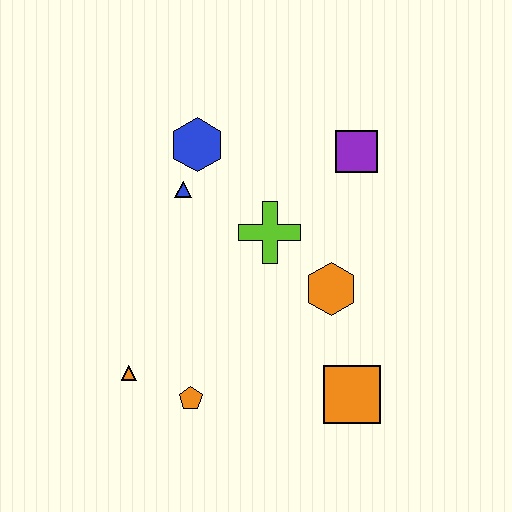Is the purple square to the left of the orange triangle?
No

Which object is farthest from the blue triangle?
The orange square is farthest from the blue triangle.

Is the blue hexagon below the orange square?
No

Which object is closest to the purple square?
The lime cross is closest to the purple square.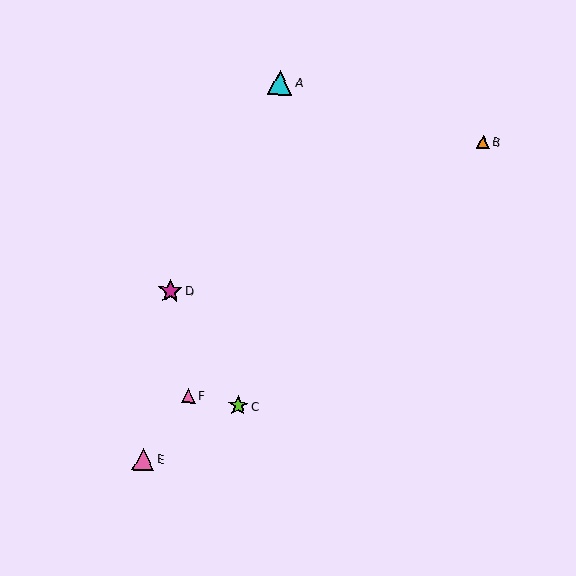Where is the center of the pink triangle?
The center of the pink triangle is at (188, 396).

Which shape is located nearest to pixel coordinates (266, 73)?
The cyan triangle (labeled A) at (280, 83) is nearest to that location.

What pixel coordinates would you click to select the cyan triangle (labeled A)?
Click at (280, 83) to select the cyan triangle A.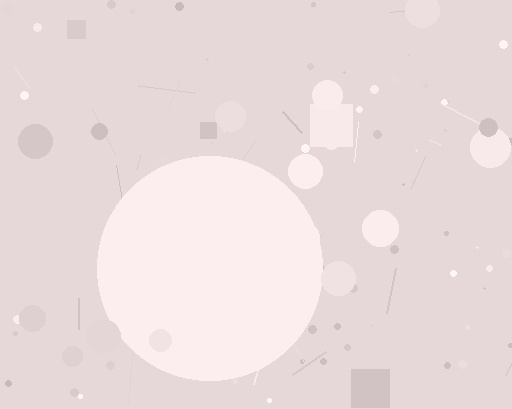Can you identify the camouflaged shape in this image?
The camouflaged shape is a circle.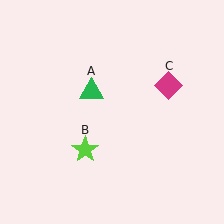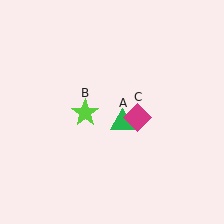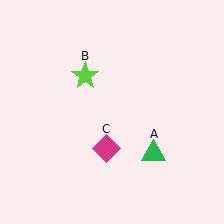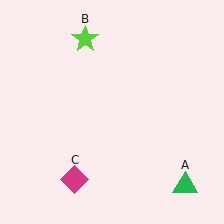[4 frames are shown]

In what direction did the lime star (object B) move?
The lime star (object B) moved up.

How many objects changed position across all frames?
3 objects changed position: green triangle (object A), lime star (object B), magenta diamond (object C).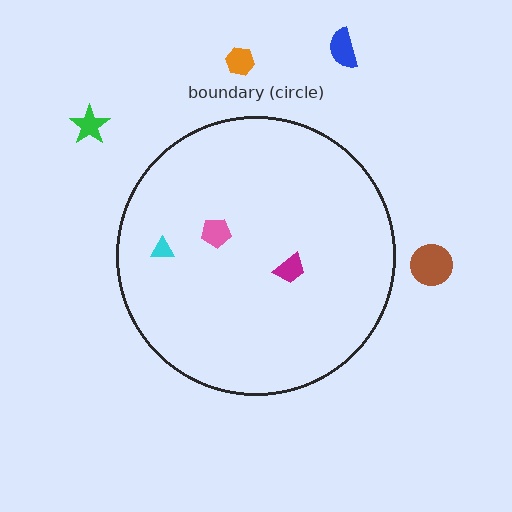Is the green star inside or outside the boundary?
Outside.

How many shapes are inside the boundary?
3 inside, 4 outside.